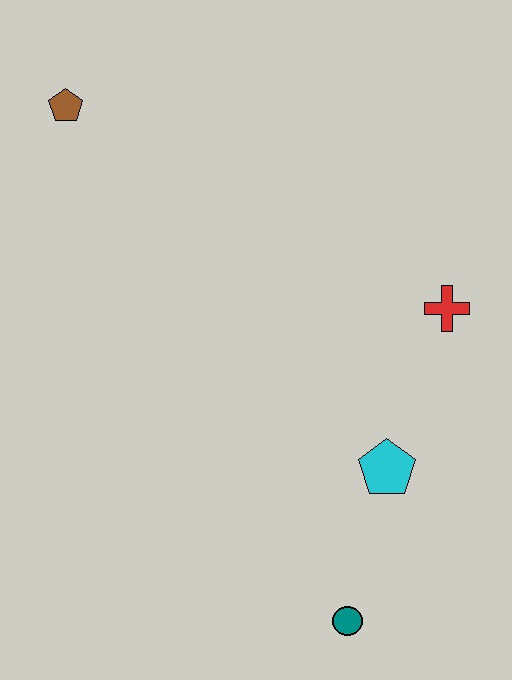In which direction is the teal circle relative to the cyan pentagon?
The teal circle is below the cyan pentagon.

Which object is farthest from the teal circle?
The brown pentagon is farthest from the teal circle.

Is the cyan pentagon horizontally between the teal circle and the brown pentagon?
No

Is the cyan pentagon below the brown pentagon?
Yes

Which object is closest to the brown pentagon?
The red cross is closest to the brown pentagon.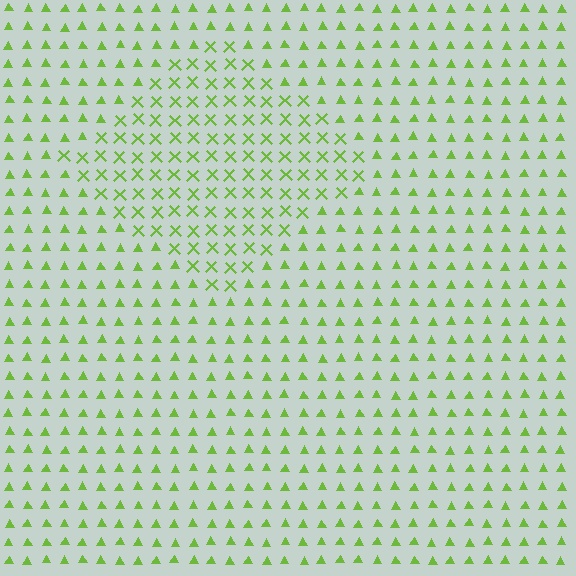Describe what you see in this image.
The image is filled with small lime elements arranged in a uniform grid. A diamond-shaped region contains X marks, while the surrounding area contains triangles. The boundary is defined purely by the change in element shape.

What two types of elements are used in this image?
The image uses X marks inside the diamond region and triangles outside it.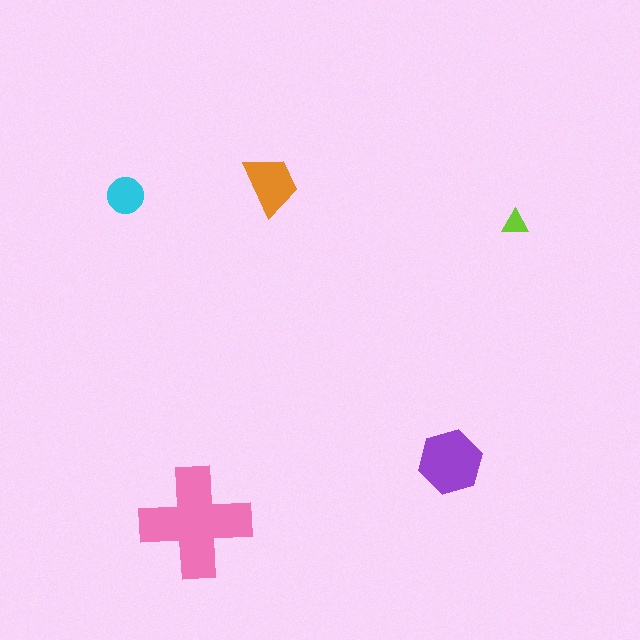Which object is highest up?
The orange trapezoid is topmost.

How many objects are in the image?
There are 5 objects in the image.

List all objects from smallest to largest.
The lime triangle, the cyan circle, the orange trapezoid, the purple hexagon, the pink cross.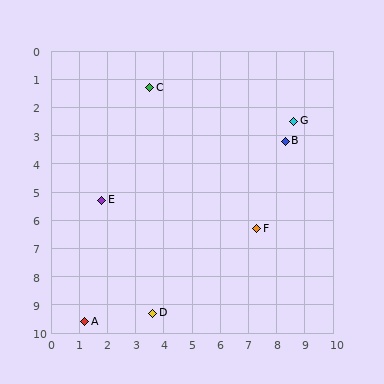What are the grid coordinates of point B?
Point B is at approximately (8.3, 3.2).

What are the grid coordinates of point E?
Point E is at approximately (1.8, 5.3).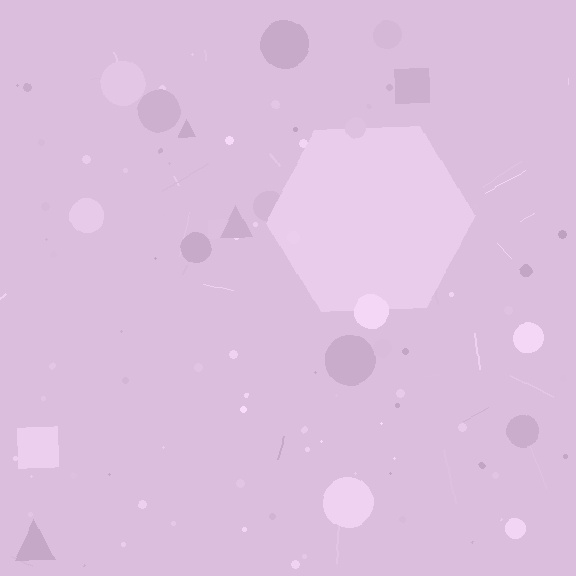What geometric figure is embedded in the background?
A hexagon is embedded in the background.